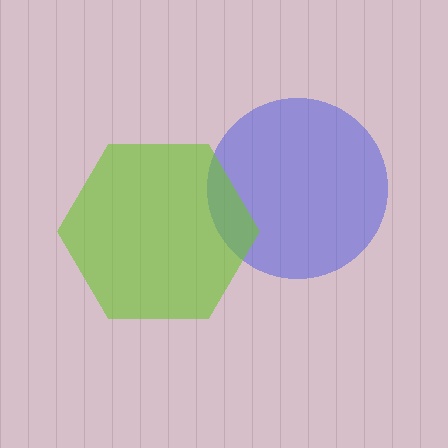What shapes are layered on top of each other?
The layered shapes are: a blue circle, a lime hexagon.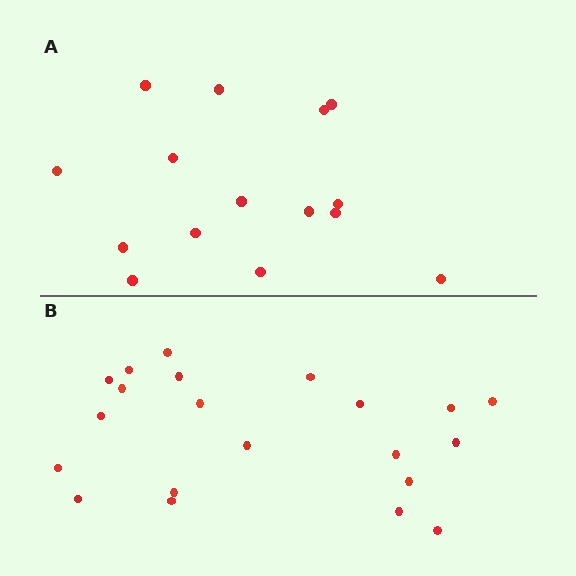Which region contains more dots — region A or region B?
Region B (the bottom region) has more dots.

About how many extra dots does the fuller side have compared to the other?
Region B has about 6 more dots than region A.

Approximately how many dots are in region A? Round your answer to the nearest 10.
About 20 dots. (The exact count is 15, which rounds to 20.)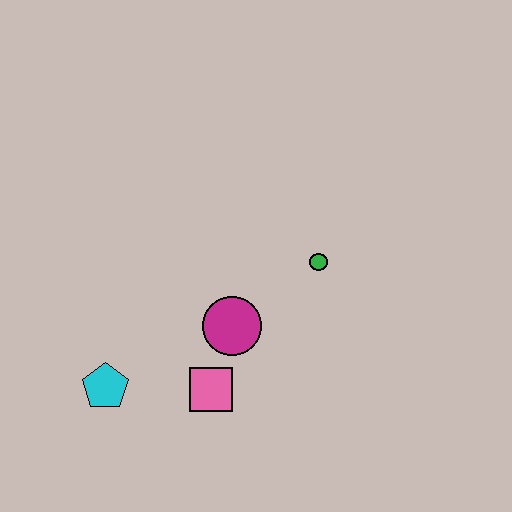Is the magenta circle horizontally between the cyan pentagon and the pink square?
No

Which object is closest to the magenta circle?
The pink square is closest to the magenta circle.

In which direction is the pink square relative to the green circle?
The pink square is below the green circle.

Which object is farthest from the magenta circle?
The cyan pentagon is farthest from the magenta circle.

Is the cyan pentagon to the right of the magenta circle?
No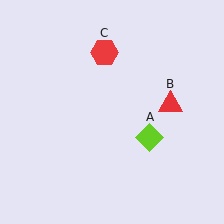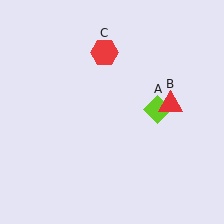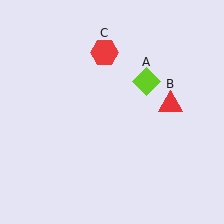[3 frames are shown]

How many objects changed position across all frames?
1 object changed position: lime diamond (object A).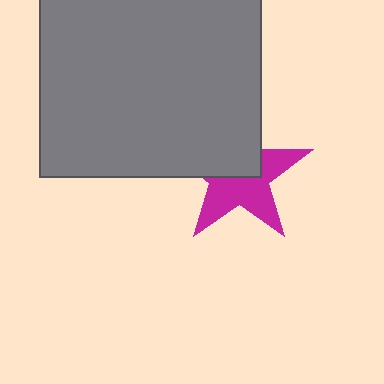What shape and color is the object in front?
The object in front is a gray square.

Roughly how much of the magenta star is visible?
About half of it is visible (roughly 55%).